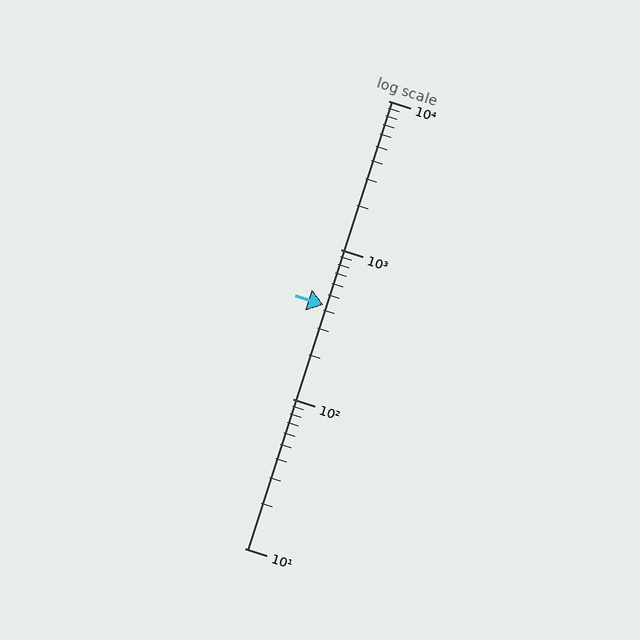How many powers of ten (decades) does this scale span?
The scale spans 3 decades, from 10 to 10000.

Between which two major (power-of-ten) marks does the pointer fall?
The pointer is between 100 and 1000.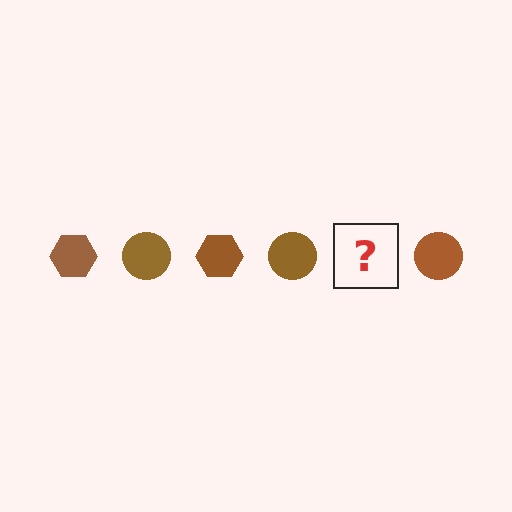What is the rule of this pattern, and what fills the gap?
The rule is that the pattern cycles through hexagon, circle shapes in brown. The gap should be filled with a brown hexagon.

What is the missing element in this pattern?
The missing element is a brown hexagon.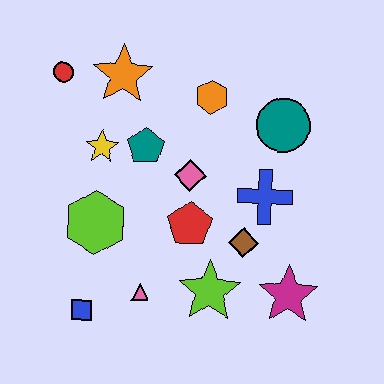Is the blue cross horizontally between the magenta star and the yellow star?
Yes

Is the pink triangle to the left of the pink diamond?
Yes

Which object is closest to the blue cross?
The brown diamond is closest to the blue cross.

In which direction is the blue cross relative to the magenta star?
The blue cross is above the magenta star.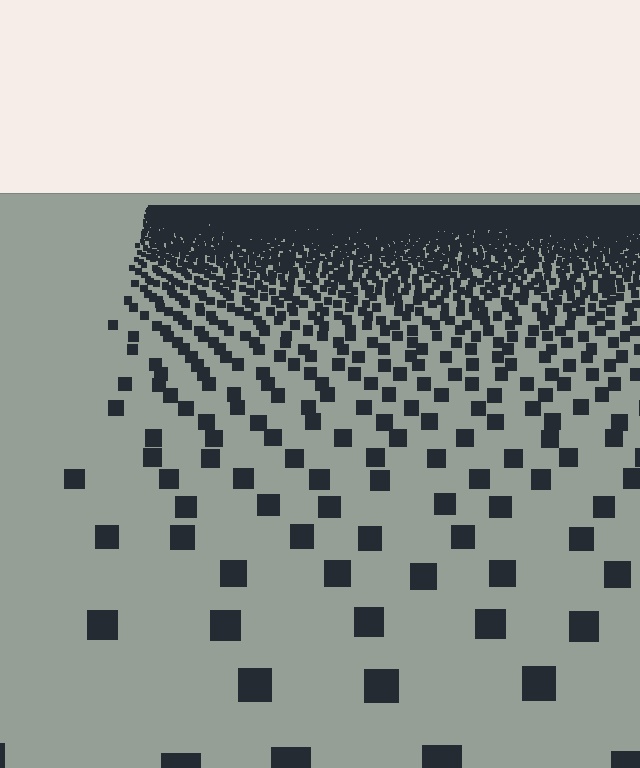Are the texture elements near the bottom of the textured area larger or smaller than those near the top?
Larger. Near the bottom, elements are closer to the viewer and appear at a bigger on-screen size.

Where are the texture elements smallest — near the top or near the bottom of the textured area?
Near the top.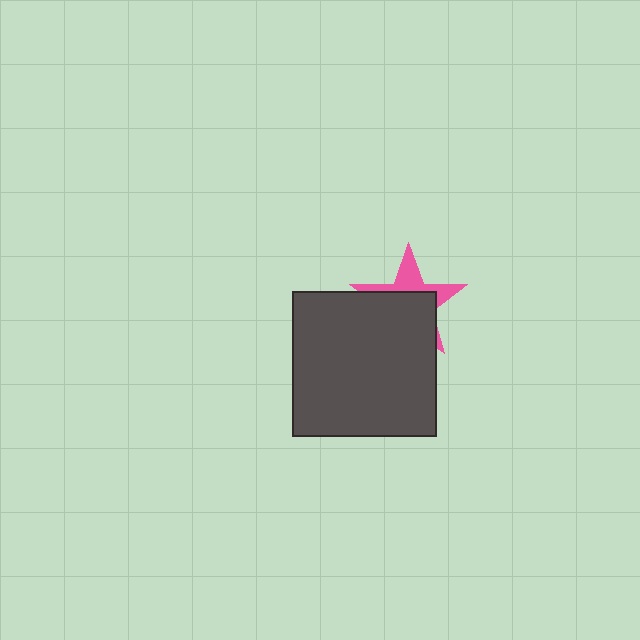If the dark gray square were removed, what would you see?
You would see the complete pink star.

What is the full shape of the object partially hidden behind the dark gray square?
The partially hidden object is a pink star.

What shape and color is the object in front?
The object in front is a dark gray square.